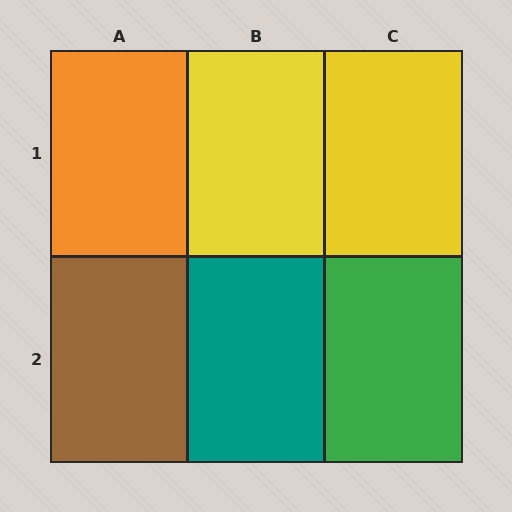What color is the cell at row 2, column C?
Green.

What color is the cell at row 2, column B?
Teal.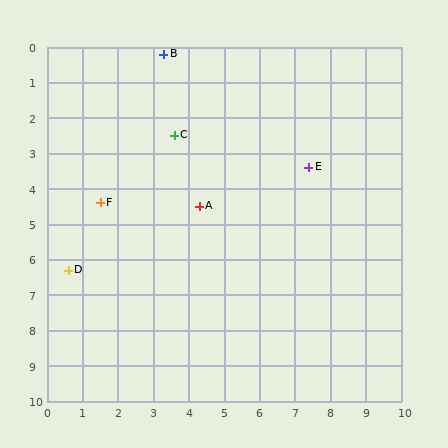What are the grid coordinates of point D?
Point D is at approximately (0.6, 6.3).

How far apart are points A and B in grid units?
Points A and B are about 4.4 grid units apart.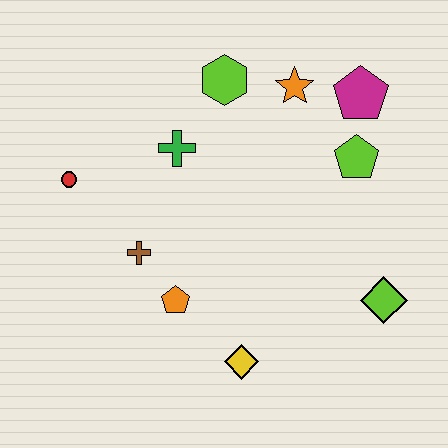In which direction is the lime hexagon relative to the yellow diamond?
The lime hexagon is above the yellow diamond.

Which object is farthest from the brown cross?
The magenta pentagon is farthest from the brown cross.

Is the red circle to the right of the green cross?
No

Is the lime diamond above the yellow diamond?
Yes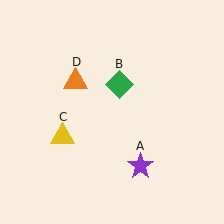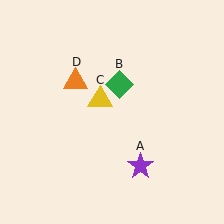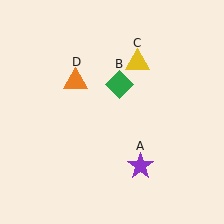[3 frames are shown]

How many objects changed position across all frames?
1 object changed position: yellow triangle (object C).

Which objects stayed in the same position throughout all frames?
Purple star (object A) and green diamond (object B) and orange triangle (object D) remained stationary.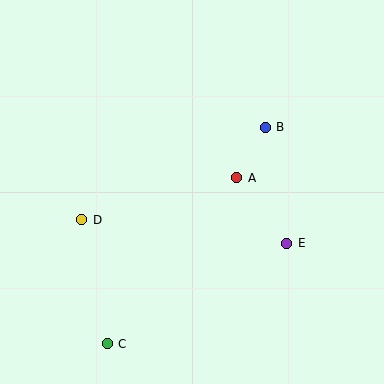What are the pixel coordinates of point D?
Point D is at (82, 220).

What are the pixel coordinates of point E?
Point E is at (287, 243).